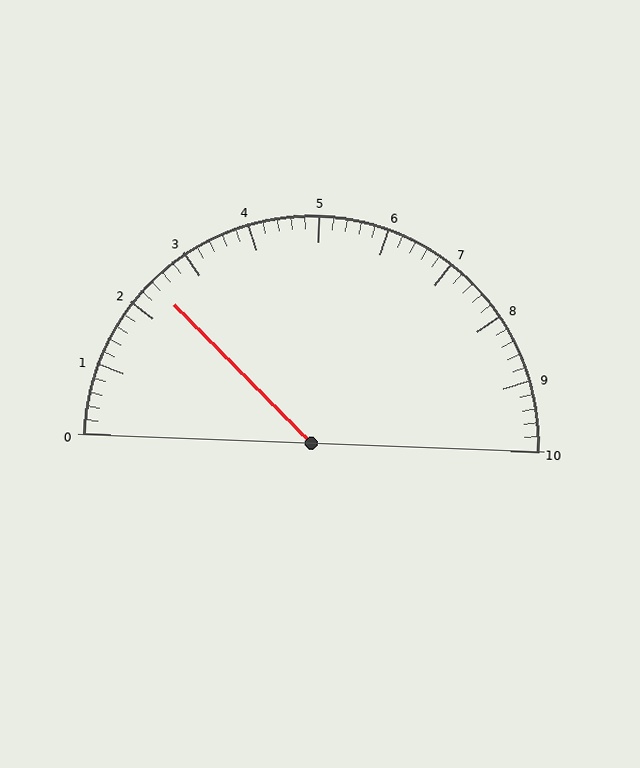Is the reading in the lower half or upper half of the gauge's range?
The reading is in the lower half of the range (0 to 10).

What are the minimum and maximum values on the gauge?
The gauge ranges from 0 to 10.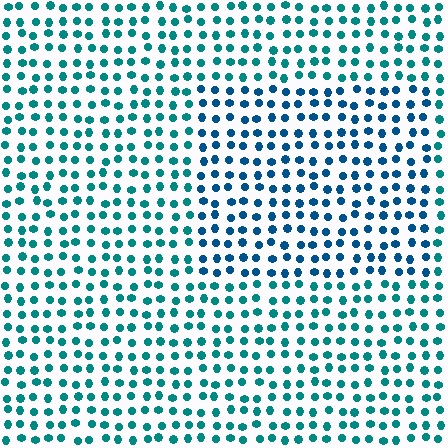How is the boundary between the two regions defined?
The boundary is defined purely by a slight shift in hue (about 28 degrees). Spacing, size, and orientation are identical on both sides.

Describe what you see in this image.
The image is filled with small teal elements in a uniform arrangement. A rectangle-shaped region is visible where the elements are tinted to a slightly different hue, forming a subtle color boundary.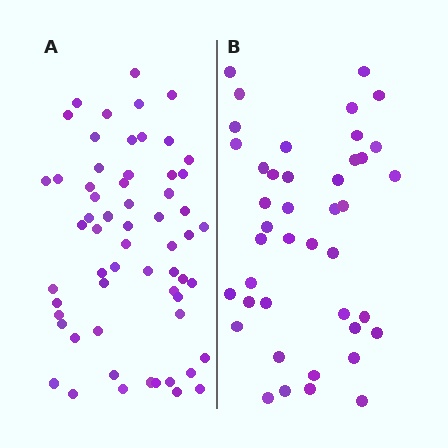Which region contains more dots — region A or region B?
Region A (the left region) has more dots.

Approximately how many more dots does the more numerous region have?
Region A has approximately 20 more dots than region B.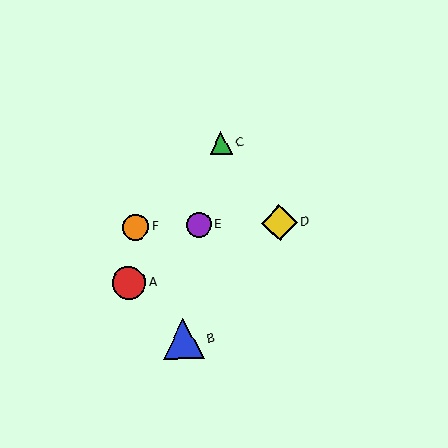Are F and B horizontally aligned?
No, F is at y≈227 and B is at y≈339.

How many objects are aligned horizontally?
3 objects (D, E, F) are aligned horizontally.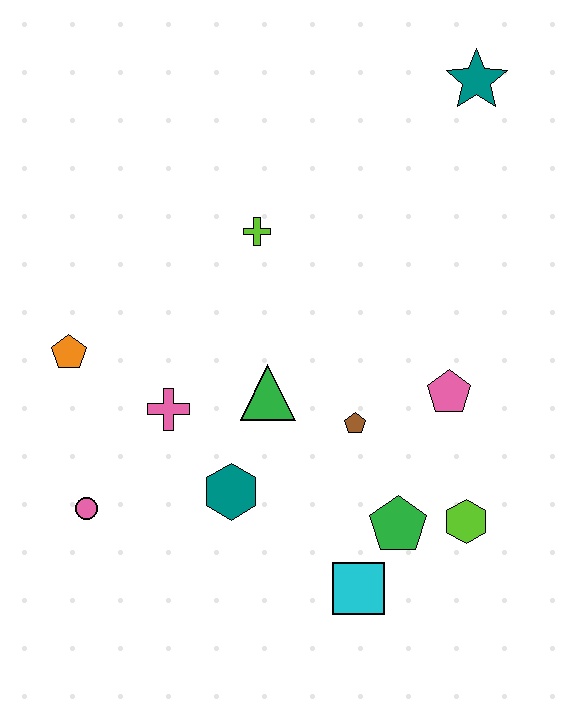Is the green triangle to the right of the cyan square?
No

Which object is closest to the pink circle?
The pink cross is closest to the pink circle.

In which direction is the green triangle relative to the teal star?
The green triangle is below the teal star.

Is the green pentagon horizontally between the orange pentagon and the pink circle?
No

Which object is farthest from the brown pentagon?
The teal star is farthest from the brown pentagon.